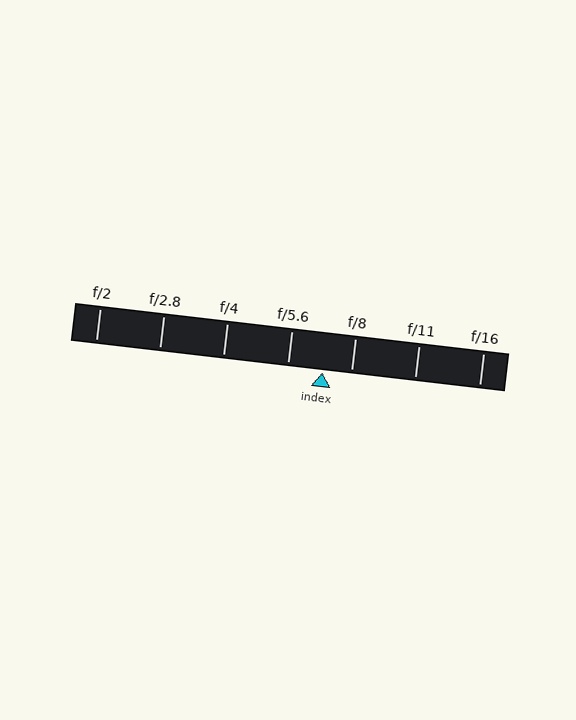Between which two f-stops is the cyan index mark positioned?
The index mark is between f/5.6 and f/8.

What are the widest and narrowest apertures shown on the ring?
The widest aperture shown is f/2 and the narrowest is f/16.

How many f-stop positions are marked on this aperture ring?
There are 7 f-stop positions marked.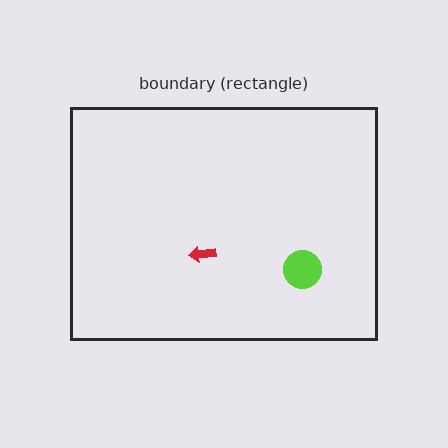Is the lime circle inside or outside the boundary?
Inside.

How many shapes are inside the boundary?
2 inside, 0 outside.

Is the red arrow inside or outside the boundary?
Inside.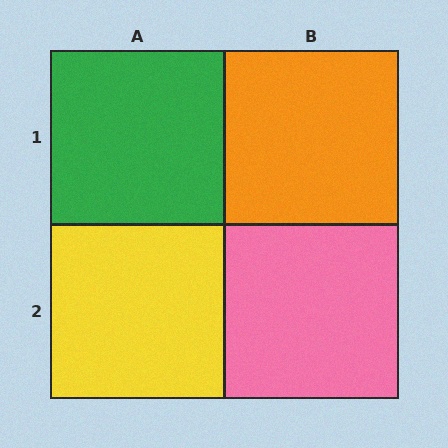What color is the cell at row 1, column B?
Orange.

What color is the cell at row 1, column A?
Green.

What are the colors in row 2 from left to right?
Yellow, pink.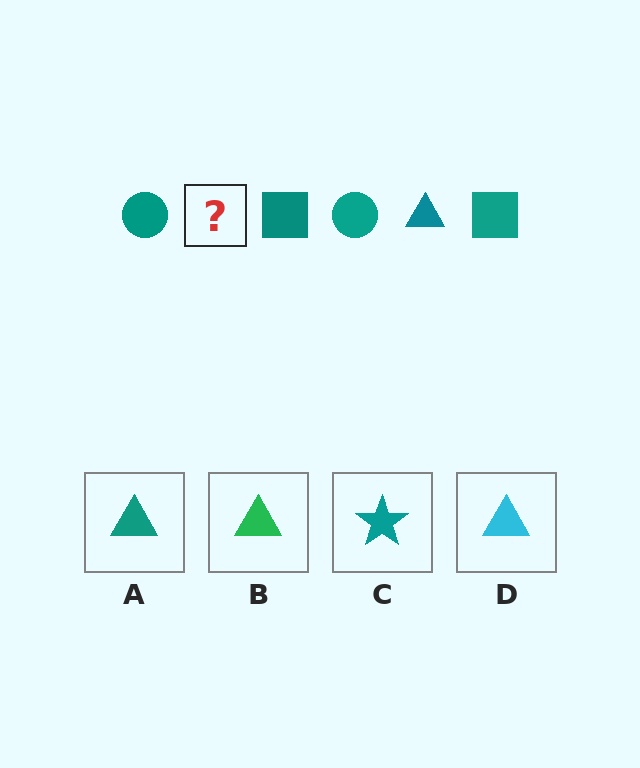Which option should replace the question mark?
Option A.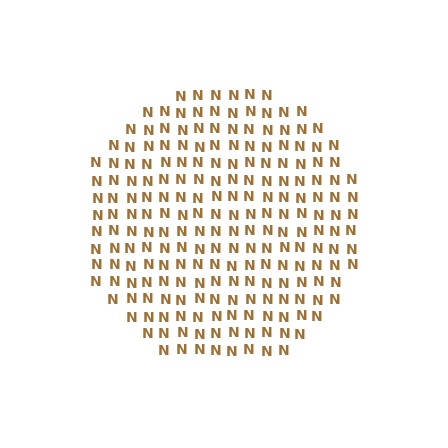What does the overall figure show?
The overall figure shows a circle.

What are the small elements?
The small elements are letter N's.